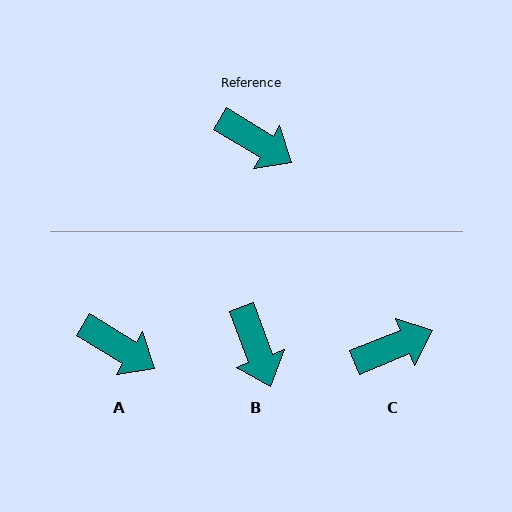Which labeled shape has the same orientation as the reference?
A.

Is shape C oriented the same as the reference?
No, it is off by about 53 degrees.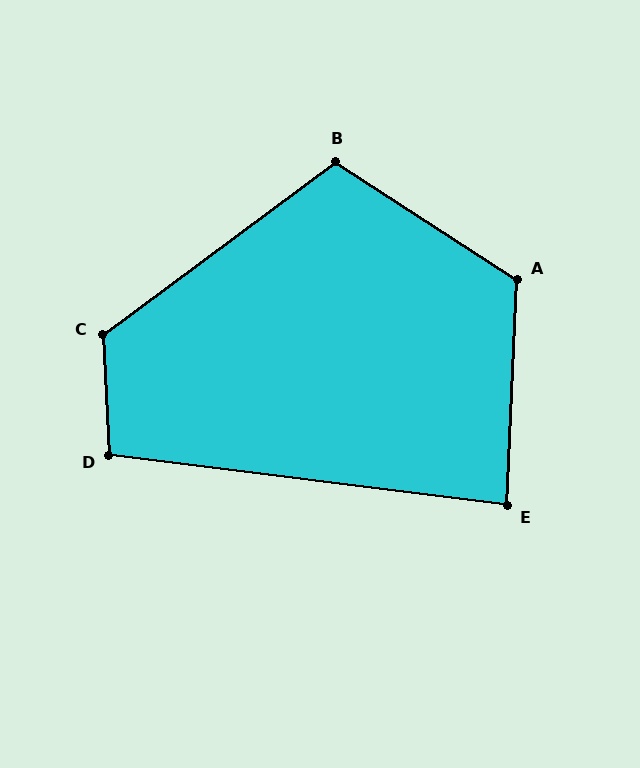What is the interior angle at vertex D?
Approximately 100 degrees (obtuse).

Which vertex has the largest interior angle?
C, at approximately 124 degrees.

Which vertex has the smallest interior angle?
E, at approximately 85 degrees.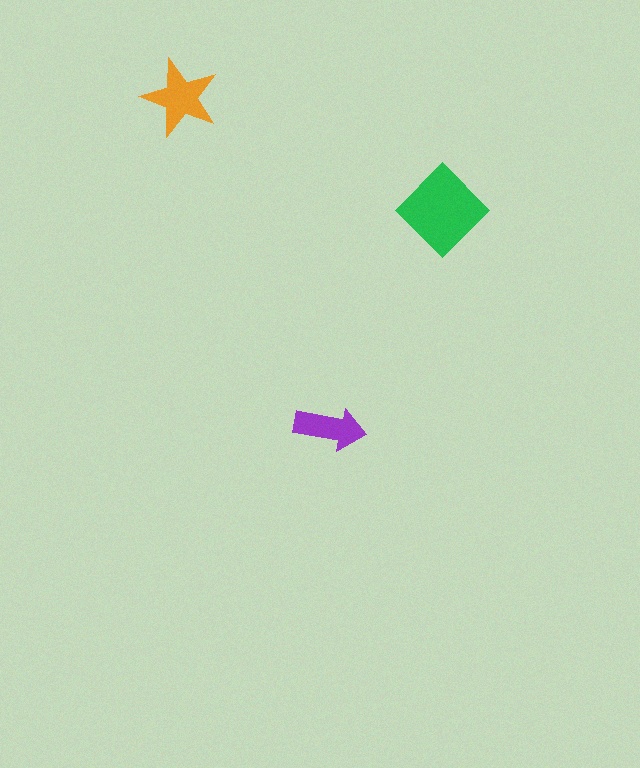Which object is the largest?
The green diamond.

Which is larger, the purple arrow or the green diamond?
The green diamond.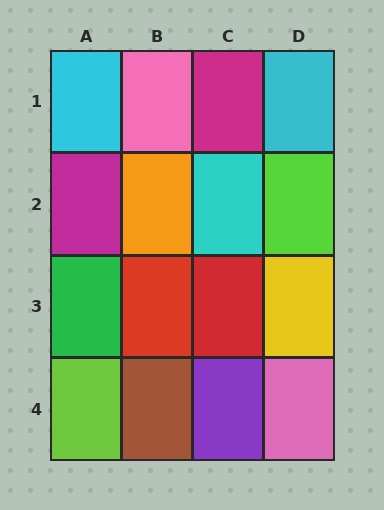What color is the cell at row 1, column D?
Cyan.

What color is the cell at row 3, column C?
Red.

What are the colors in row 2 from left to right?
Magenta, orange, cyan, lime.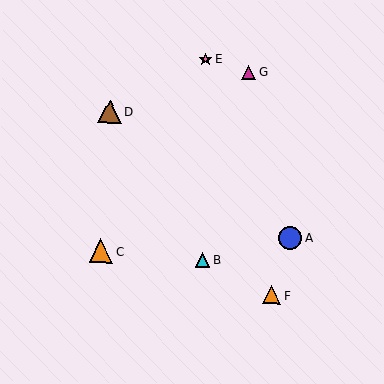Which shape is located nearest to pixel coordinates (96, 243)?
The orange triangle (labeled C) at (101, 251) is nearest to that location.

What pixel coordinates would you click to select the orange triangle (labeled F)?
Click at (272, 295) to select the orange triangle F.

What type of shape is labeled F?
Shape F is an orange triangle.